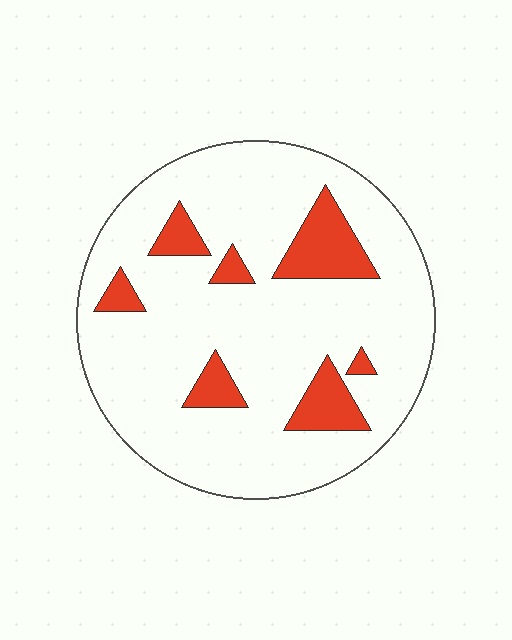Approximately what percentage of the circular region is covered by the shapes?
Approximately 15%.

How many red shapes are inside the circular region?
7.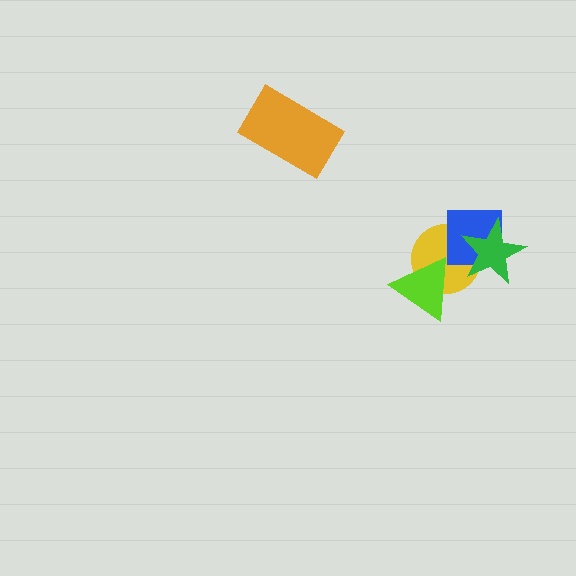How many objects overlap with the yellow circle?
3 objects overlap with the yellow circle.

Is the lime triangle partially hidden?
No, no other shape covers it.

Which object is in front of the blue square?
The green star is in front of the blue square.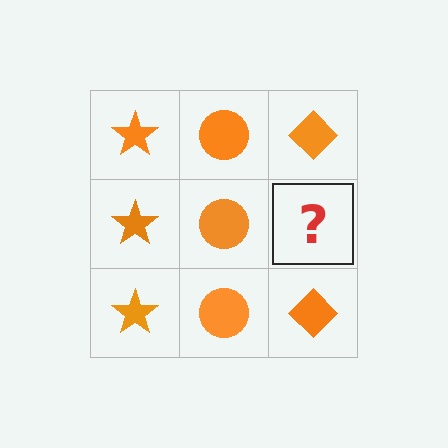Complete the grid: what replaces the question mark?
The question mark should be replaced with an orange diamond.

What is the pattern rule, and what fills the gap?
The rule is that each column has a consistent shape. The gap should be filled with an orange diamond.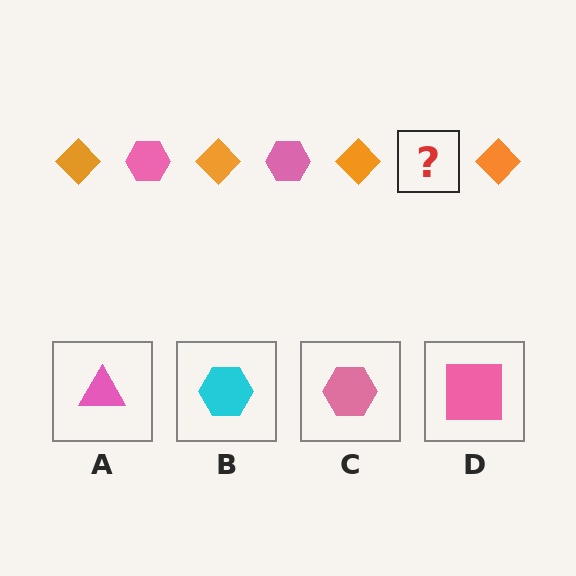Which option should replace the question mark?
Option C.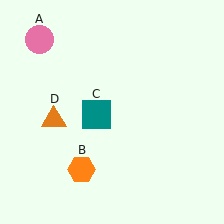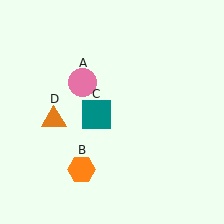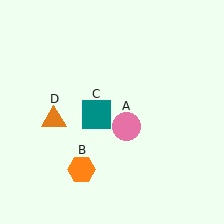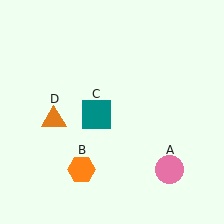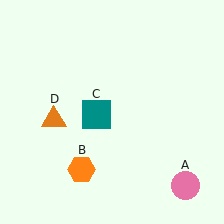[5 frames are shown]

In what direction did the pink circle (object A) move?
The pink circle (object A) moved down and to the right.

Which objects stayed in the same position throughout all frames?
Orange hexagon (object B) and teal square (object C) and orange triangle (object D) remained stationary.